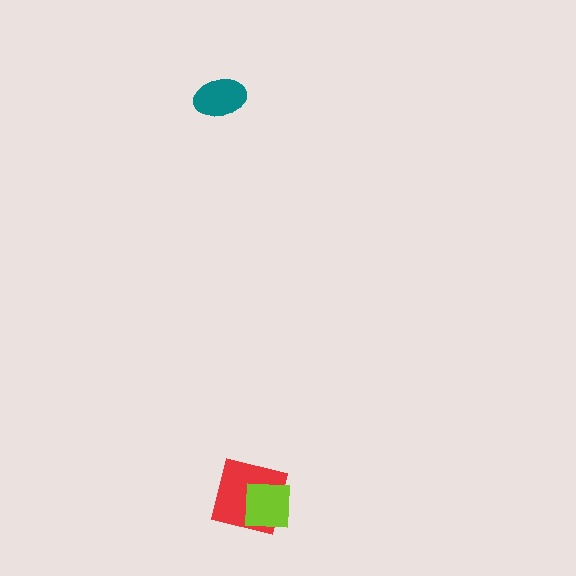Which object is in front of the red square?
The lime square is in front of the red square.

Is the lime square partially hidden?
No, no other shape covers it.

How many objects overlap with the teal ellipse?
0 objects overlap with the teal ellipse.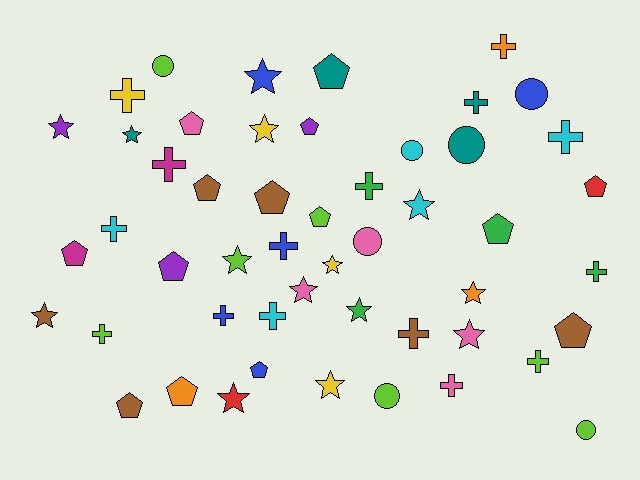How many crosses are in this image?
There are 15 crosses.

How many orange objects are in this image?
There are 3 orange objects.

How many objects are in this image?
There are 50 objects.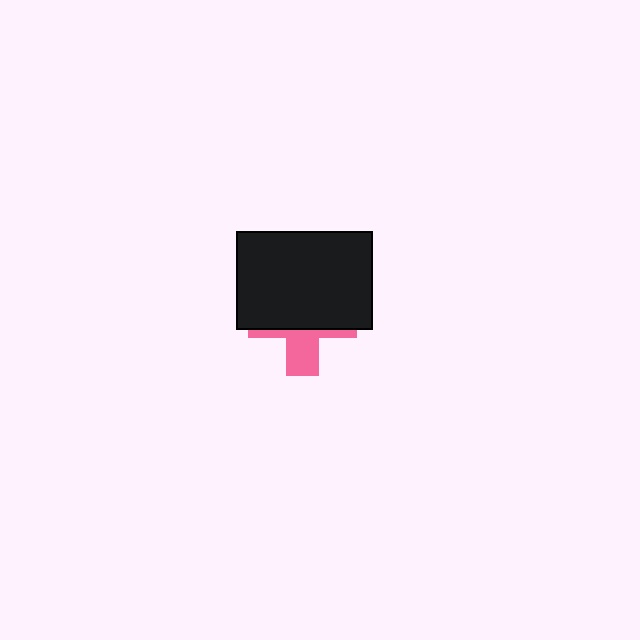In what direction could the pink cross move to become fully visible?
The pink cross could move down. That would shift it out from behind the black rectangle entirely.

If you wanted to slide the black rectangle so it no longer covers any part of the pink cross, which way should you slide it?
Slide it up — that is the most direct way to separate the two shapes.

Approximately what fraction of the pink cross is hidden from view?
Roughly 66% of the pink cross is hidden behind the black rectangle.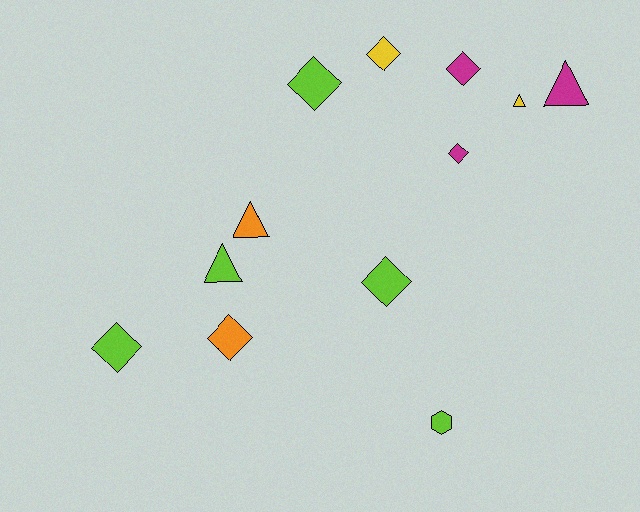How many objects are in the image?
There are 12 objects.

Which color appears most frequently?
Lime, with 5 objects.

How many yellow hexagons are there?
There are no yellow hexagons.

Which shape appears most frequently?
Diamond, with 7 objects.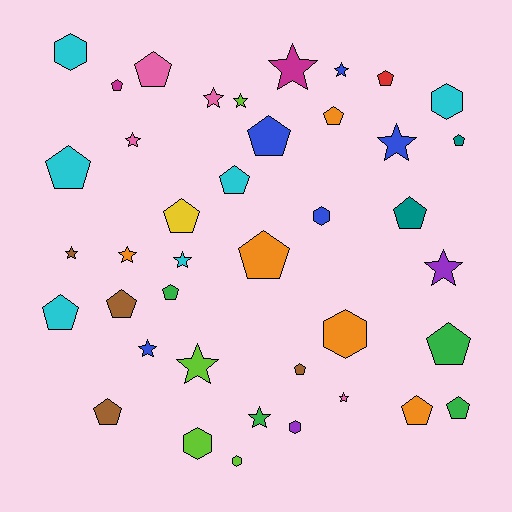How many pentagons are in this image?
There are 19 pentagons.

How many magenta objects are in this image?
There are 2 magenta objects.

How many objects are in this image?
There are 40 objects.